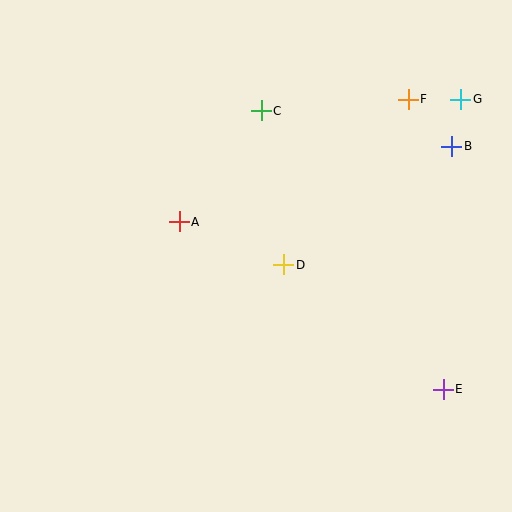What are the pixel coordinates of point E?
Point E is at (443, 389).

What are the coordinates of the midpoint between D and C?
The midpoint between D and C is at (272, 188).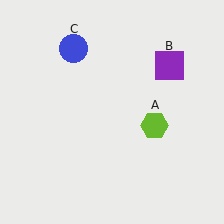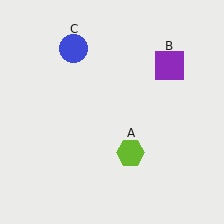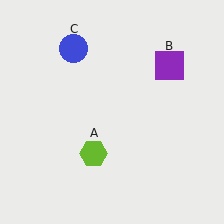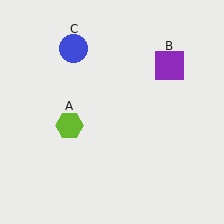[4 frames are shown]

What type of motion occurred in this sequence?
The lime hexagon (object A) rotated clockwise around the center of the scene.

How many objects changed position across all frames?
1 object changed position: lime hexagon (object A).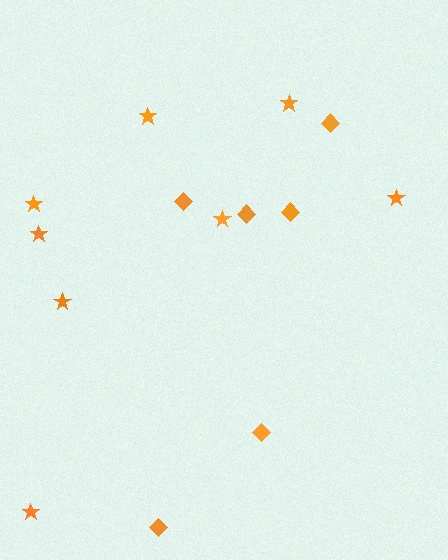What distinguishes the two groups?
There are 2 groups: one group of diamonds (6) and one group of stars (8).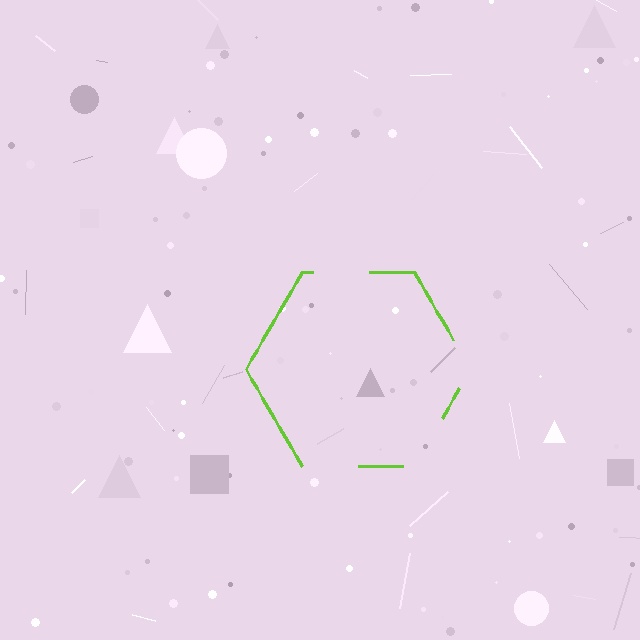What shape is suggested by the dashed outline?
The dashed outline suggests a hexagon.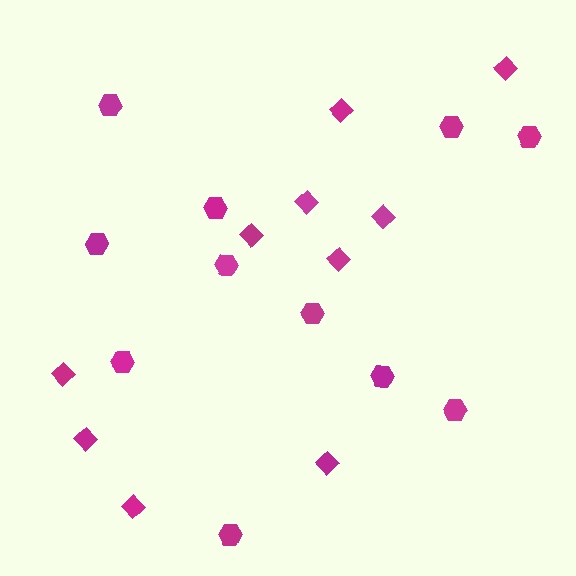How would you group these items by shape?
There are 2 groups: one group of hexagons (11) and one group of diamonds (10).